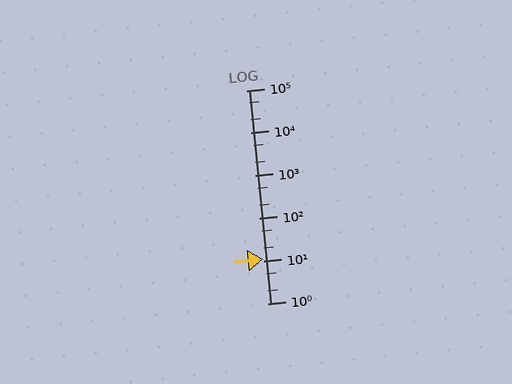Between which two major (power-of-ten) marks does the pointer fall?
The pointer is between 10 and 100.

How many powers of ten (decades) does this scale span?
The scale spans 5 decades, from 1 to 100000.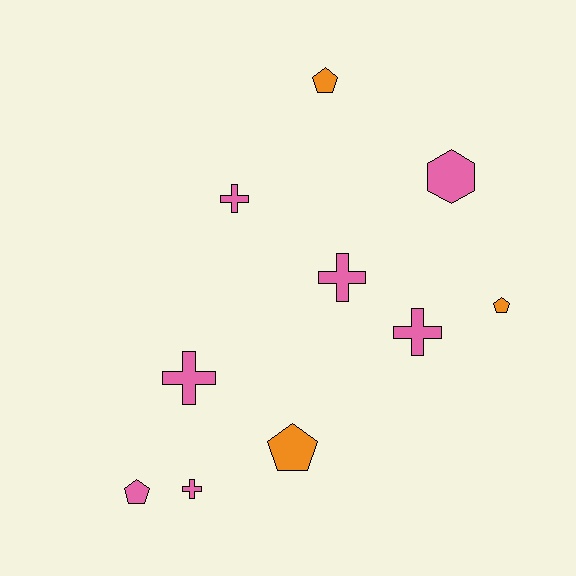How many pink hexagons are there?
There is 1 pink hexagon.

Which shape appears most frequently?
Cross, with 5 objects.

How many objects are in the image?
There are 10 objects.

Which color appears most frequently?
Pink, with 7 objects.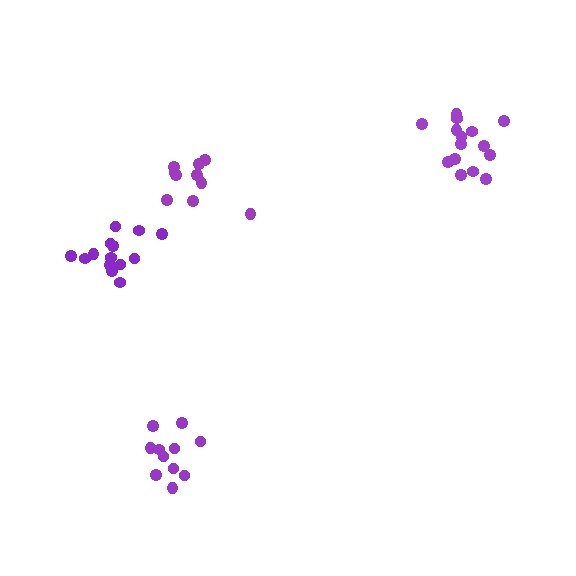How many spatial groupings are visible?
There are 4 spatial groupings.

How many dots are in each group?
Group 1: 10 dots, Group 2: 11 dots, Group 3: 14 dots, Group 4: 15 dots (50 total).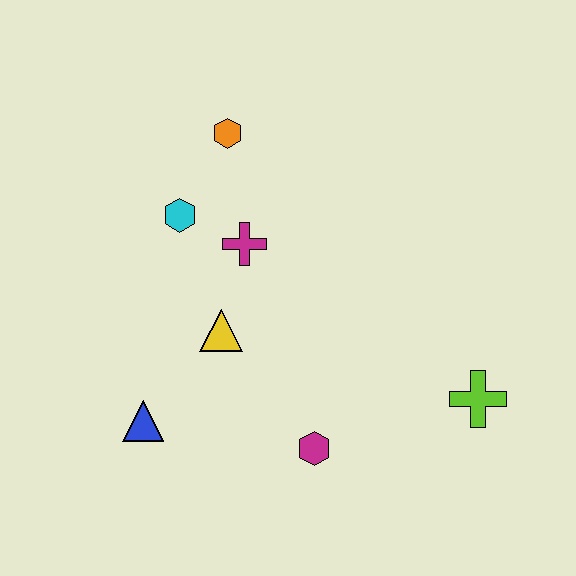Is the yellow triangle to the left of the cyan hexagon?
No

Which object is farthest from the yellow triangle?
The lime cross is farthest from the yellow triangle.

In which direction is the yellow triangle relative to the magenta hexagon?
The yellow triangle is above the magenta hexagon.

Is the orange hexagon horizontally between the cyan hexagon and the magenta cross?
Yes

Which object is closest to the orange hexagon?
The cyan hexagon is closest to the orange hexagon.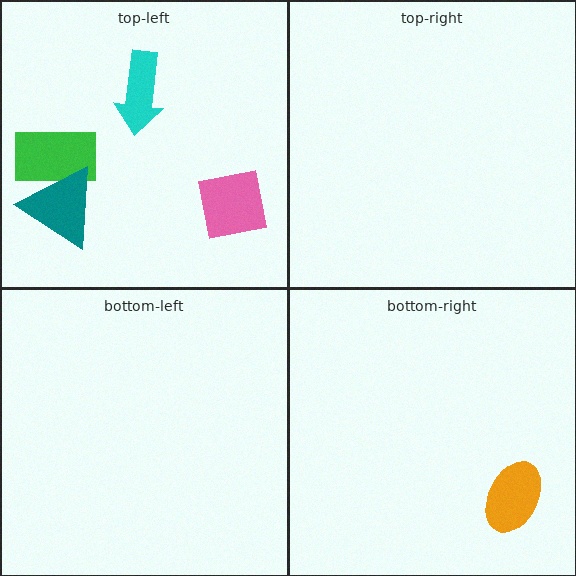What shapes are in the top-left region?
The cyan arrow, the green rectangle, the teal triangle, the pink square.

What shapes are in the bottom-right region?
The orange ellipse.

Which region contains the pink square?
The top-left region.